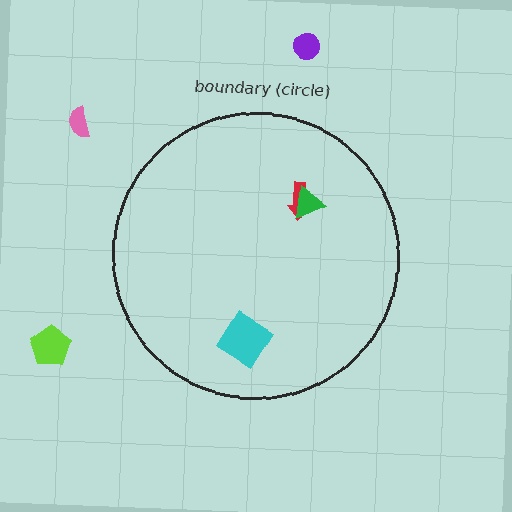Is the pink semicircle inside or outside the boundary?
Outside.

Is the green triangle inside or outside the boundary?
Inside.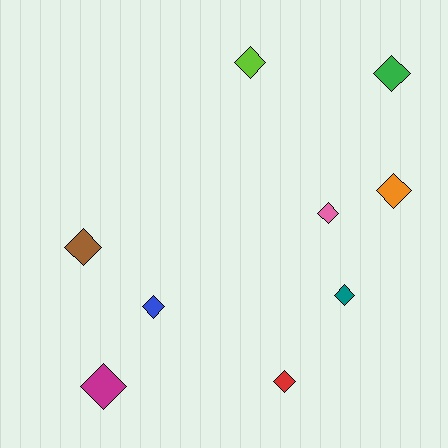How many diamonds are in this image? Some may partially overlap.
There are 9 diamonds.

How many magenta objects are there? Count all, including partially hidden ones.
There is 1 magenta object.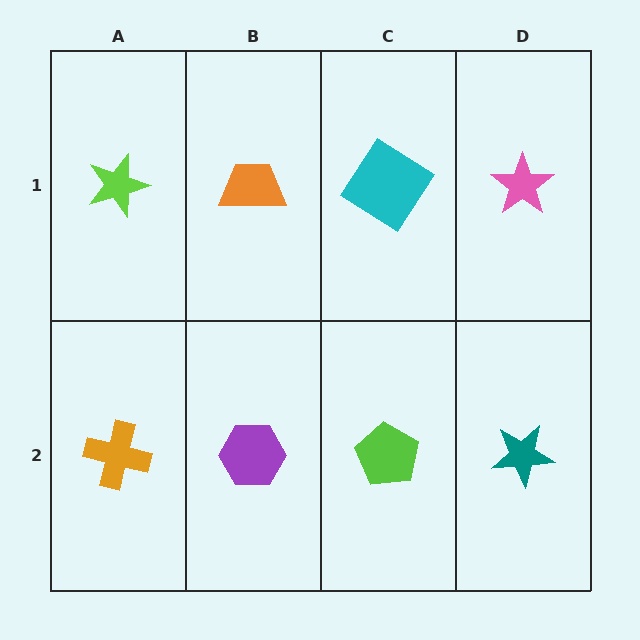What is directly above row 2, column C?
A cyan diamond.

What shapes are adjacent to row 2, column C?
A cyan diamond (row 1, column C), a purple hexagon (row 2, column B), a teal star (row 2, column D).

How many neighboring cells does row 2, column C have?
3.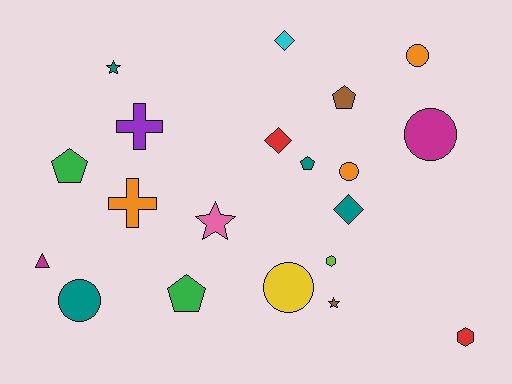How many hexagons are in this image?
There are 2 hexagons.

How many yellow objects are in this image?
There is 1 yellow object.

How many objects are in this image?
There are 20 objects.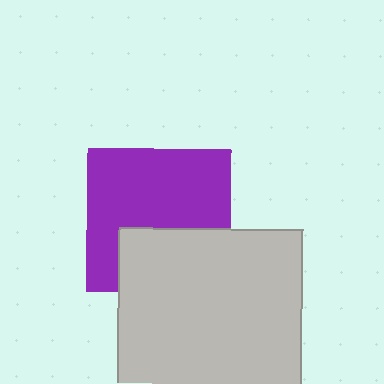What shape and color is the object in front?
The object in front is a light gray square.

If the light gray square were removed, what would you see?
You would see the complete purple square.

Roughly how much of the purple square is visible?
About half of it is visible (roughly 64%).